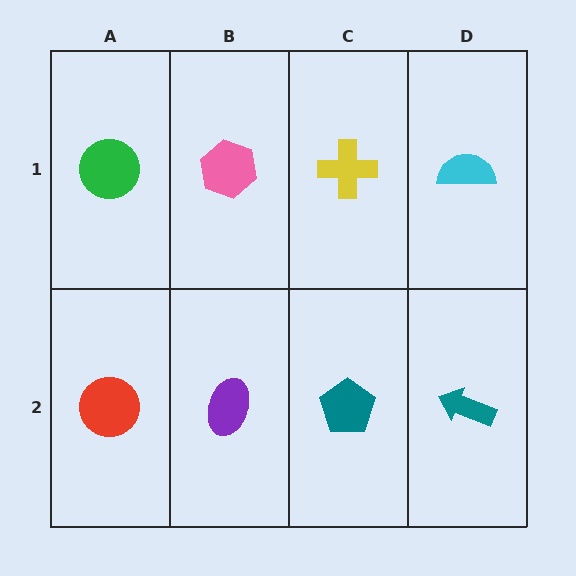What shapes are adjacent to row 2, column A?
A green circle (row 1, column A), a purple ellipse (row 2, column B).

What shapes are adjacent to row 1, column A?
A red circle (row 2, column A), a pink hexagon (row 1, column B).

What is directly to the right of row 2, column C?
A teal arrow.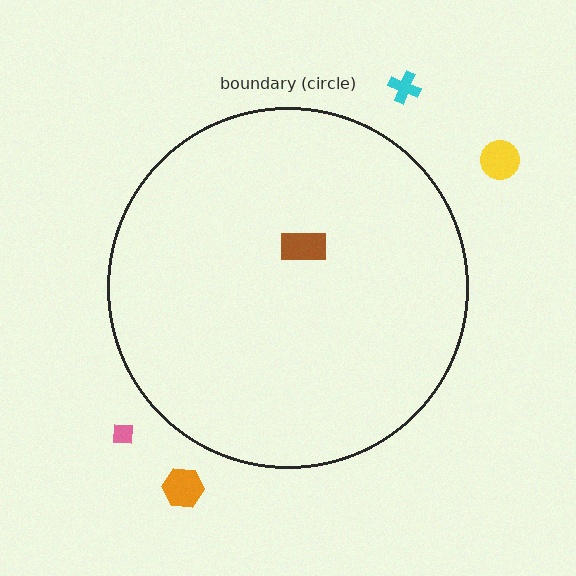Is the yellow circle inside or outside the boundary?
Outside.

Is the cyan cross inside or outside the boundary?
Outside.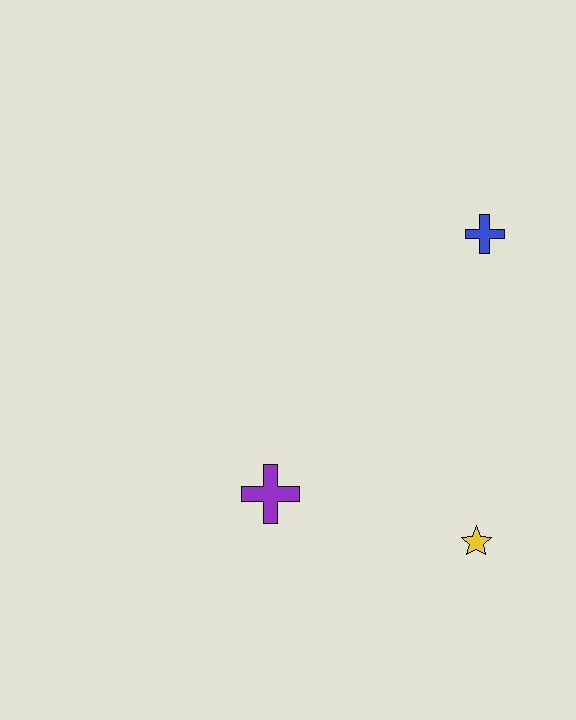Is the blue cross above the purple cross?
Yes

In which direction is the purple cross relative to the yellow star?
The purple cross is to the left of the yellow star.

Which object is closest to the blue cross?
The yellow star is closest to the blue cross.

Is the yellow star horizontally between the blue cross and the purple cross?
Yes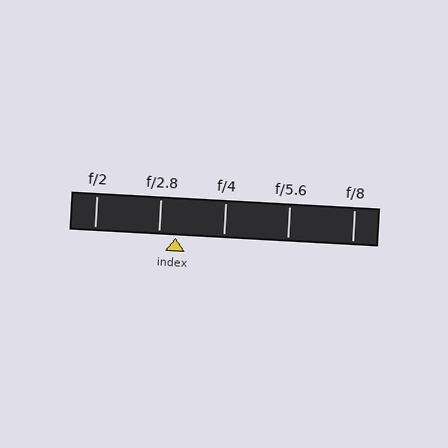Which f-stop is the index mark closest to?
The index mark is closest to f/2.8.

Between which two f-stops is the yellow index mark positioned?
The index mark is between f/2.8 and f/4.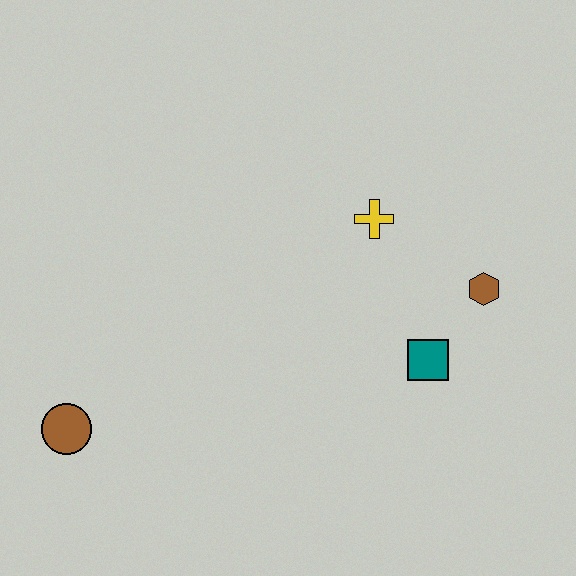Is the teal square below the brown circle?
No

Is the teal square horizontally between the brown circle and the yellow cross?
No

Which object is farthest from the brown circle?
The brown hexagon is farthest from the brown circle.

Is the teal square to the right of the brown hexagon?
No